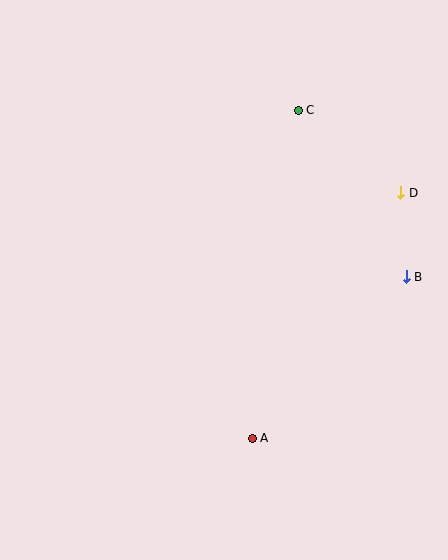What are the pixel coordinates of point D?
Point D is at (401, 193).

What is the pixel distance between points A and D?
The distance between A and D is 287 pixels.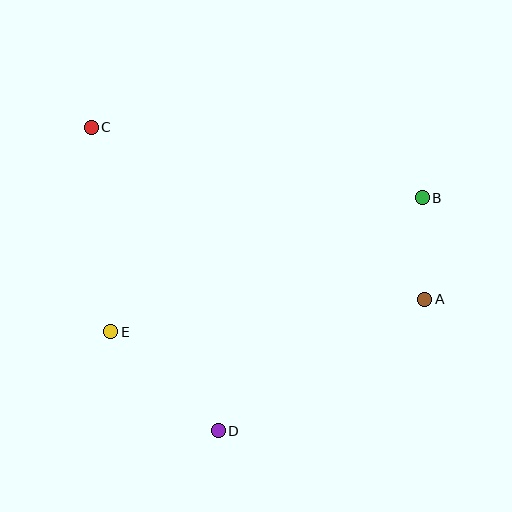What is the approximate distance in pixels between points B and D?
The distance between B and D is approximately 310 pixels.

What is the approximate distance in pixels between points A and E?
The distance between A and E is approximately 316 pixels.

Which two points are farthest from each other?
Points A and C are farthest from each other.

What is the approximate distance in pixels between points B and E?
The distance between B and E is approximately 339 pixels.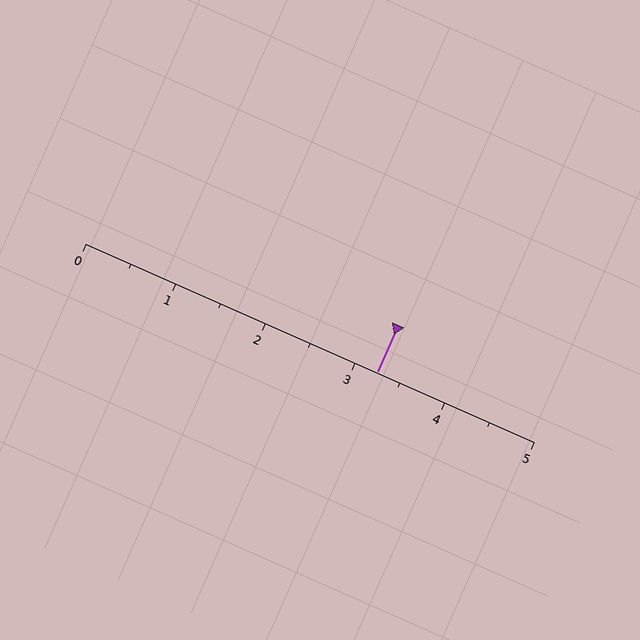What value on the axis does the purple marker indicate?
The marker indicates approximately 3.2.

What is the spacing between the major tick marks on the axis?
The major ticks are spaced 1 apart.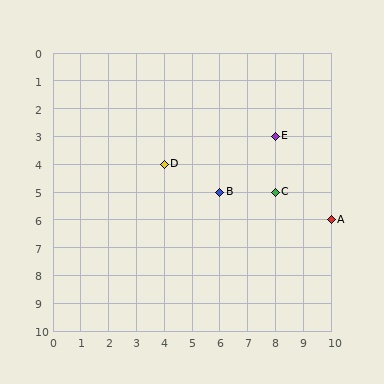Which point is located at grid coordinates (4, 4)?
Point D is at (4, 4).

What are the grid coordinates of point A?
Point A is at grid coordinates (10, 6).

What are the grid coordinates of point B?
Point B is at grid coordinates (6, 5).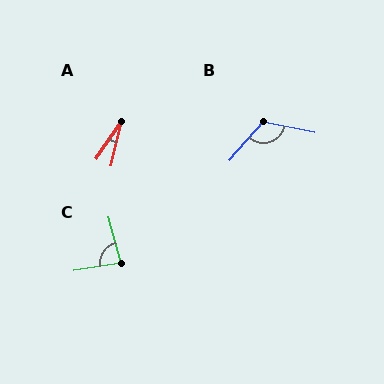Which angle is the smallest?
A, at approximately 22 degrees.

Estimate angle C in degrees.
Approximately 84 degrees.